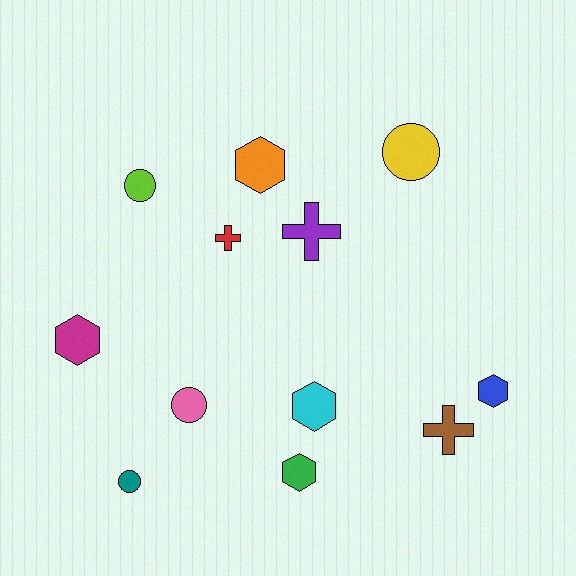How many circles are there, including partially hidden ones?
There are 4 circles.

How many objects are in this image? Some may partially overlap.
There are 12 objects.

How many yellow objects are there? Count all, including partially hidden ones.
There is 1 yellow object.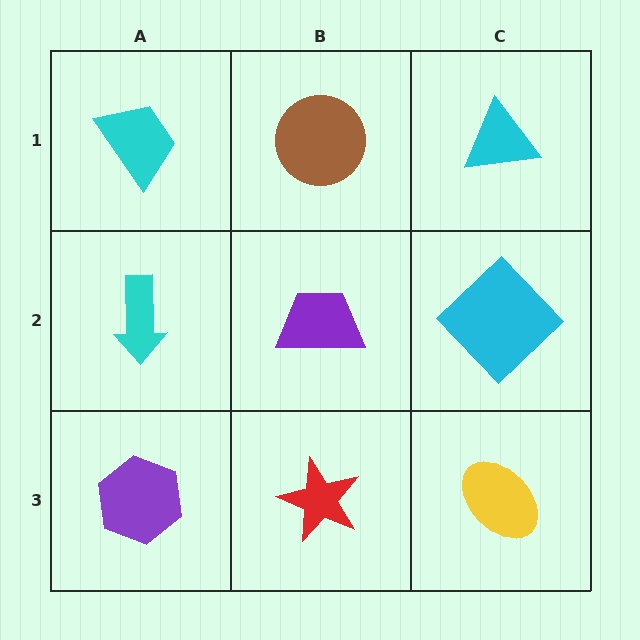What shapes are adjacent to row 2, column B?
A brown circle (row 1, column B), a red star (row 3, column B), a cyan arrow (row 2, column A), a cyan diamond (row 2, column C).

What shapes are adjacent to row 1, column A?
A cyan arrow (row 2, column A), a brown circle (row 1, column B).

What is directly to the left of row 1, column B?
A cyan trapezoid.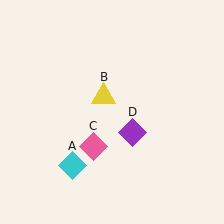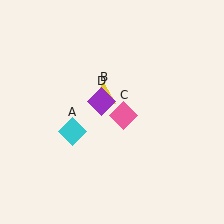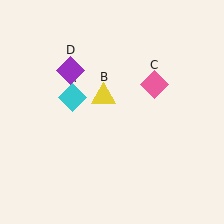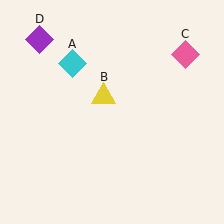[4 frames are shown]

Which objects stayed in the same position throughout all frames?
Yellow triangle (object B) remained stationary.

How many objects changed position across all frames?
3 objects changed position: cyan diamond (object A), pink diamond (object C), purple diamond (object D).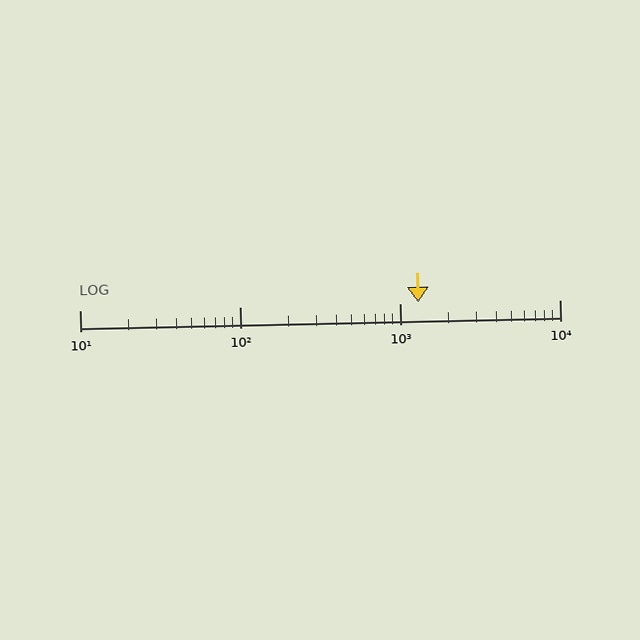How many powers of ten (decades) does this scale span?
The scale spans 3 decades, from 10 to 10000.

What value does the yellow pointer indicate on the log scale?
The pointer indicates approximately 1300.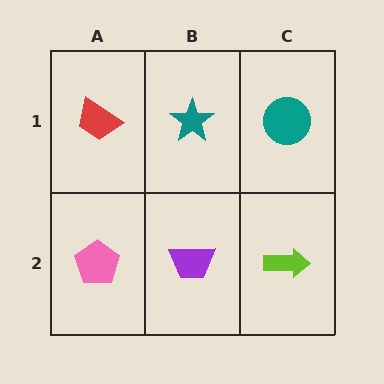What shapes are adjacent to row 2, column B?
A teal star (row 1, column B), a pink pentagon (row 2, column A), a lime arrow (row 2, column C).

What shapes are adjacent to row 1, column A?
A pink pentagon (row 2, column A), a teal star (row 1, column B).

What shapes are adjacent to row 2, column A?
A red trapezoid (row 1, column A), a purple trapezoid (row 2, column B).